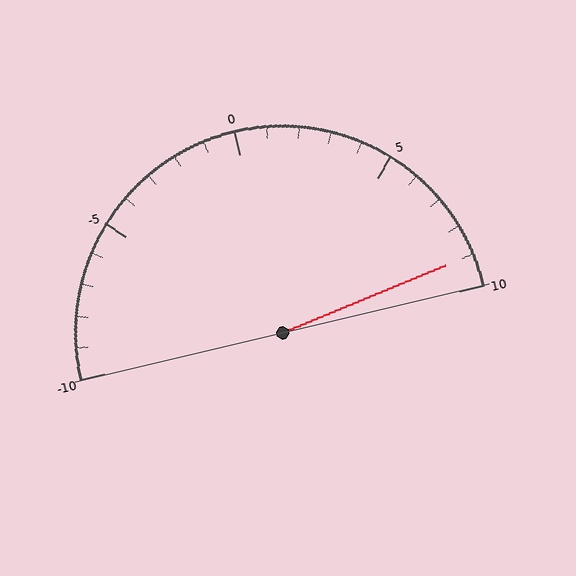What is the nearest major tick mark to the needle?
The nearest major tick mark is 10.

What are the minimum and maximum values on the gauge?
The gauge ranges from -10 to 10.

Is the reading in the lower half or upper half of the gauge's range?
The reading is in the upper half of the range (-10 to 10).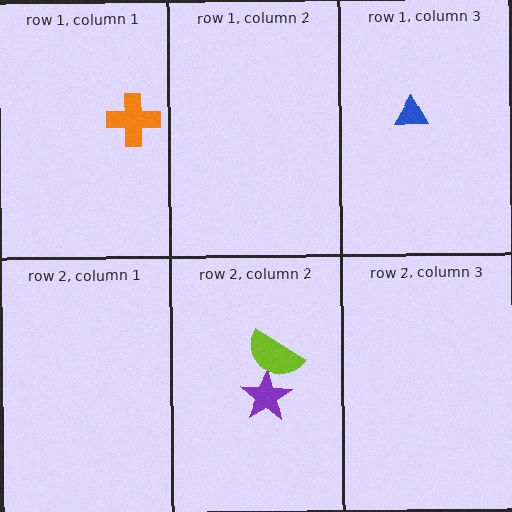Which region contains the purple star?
The row 2, column 2 region.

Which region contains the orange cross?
The row 1, column 1 region.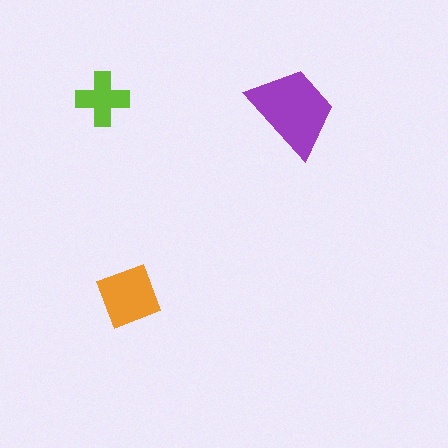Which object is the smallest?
The lime cross.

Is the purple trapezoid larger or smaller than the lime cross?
Larger.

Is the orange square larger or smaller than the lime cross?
Larger.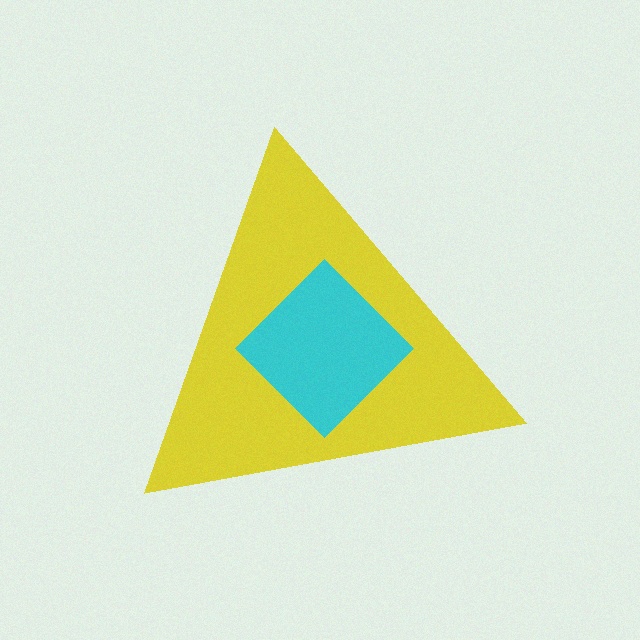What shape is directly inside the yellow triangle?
The cyan diamond.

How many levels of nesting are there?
2.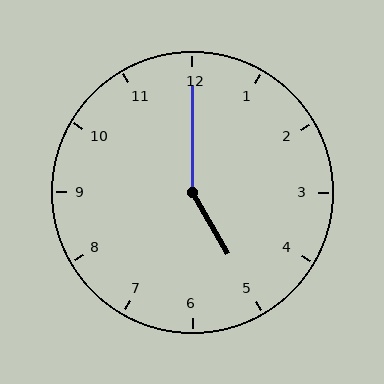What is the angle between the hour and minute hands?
Approximately 150 degrees.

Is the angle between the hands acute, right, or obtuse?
It is obtuse.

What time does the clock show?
5:00.